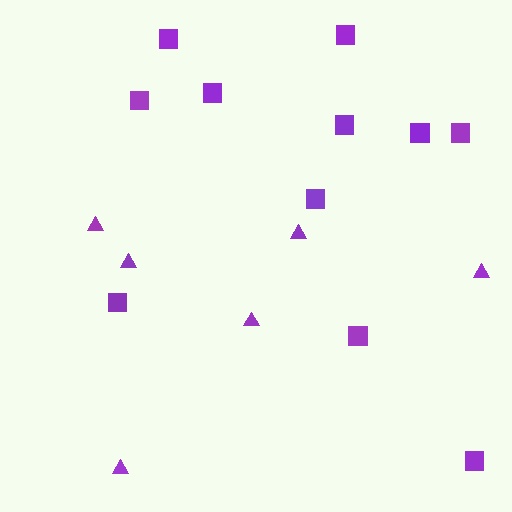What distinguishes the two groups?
There are 2 groups: one group of triangles (6) and one group of squares (11).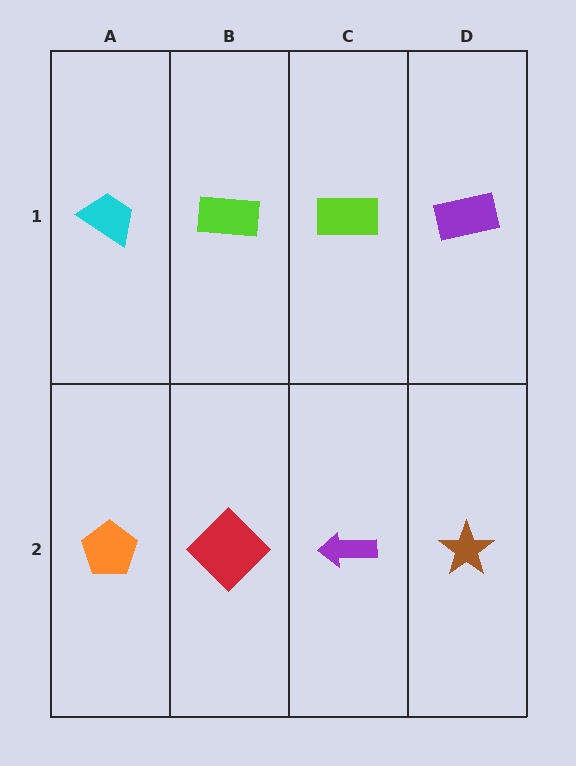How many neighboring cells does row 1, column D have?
2.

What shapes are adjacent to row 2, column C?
A lime rectangle (row 1, column C), a red diamond (row 2, column B), a brown star (row 2, column D).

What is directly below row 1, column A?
An orange pentagon.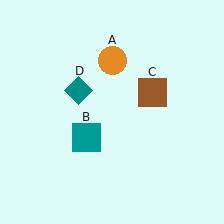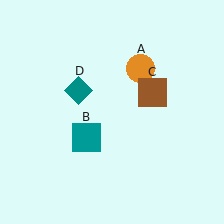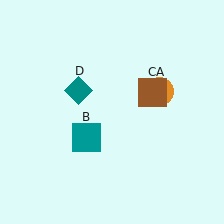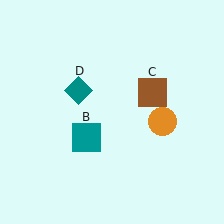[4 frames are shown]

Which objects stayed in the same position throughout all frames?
Teal square (object B) and brown square (object C) and teal diamond (object D) remained stationary.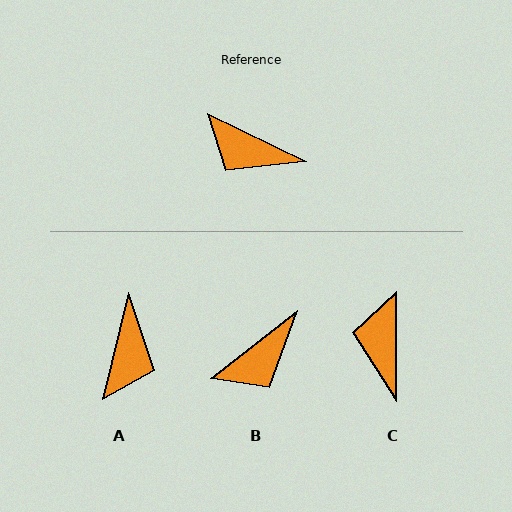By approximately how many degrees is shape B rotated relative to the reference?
Approximately 64 degrees counter-clockwise.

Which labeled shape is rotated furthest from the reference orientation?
A, about 102 degrees away.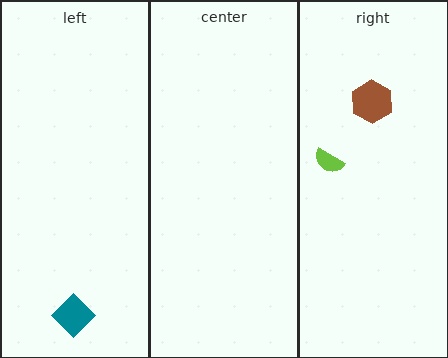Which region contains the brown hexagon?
The right region.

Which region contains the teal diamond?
The left region.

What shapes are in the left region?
The teal diamond.